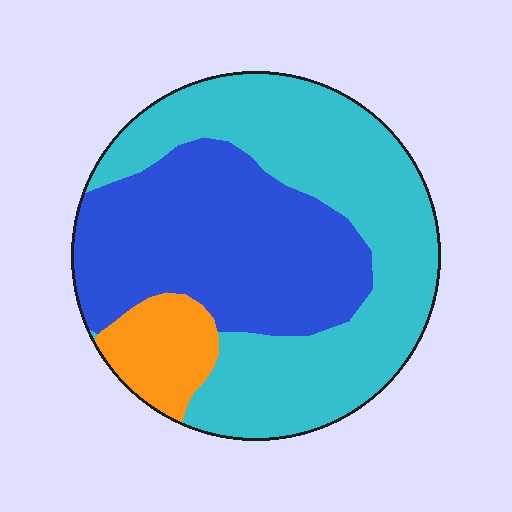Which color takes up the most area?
Cyan, at roughly 50%.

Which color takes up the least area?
Orange, at roughly 10%.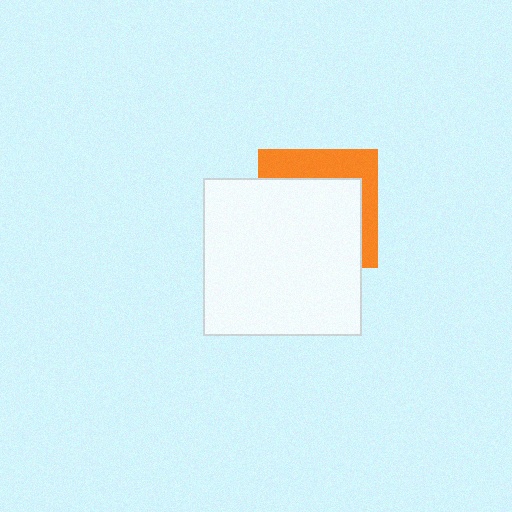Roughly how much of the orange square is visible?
A small part of it is visible (roughly 34%).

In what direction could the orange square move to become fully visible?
The orange square could move toward the upper-right. That would shift it out from behind the white square entirely.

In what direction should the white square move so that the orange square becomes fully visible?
The white square should move toward the lower-left. That is the shortest direction to clear the overlap and leave the orange square fully visible.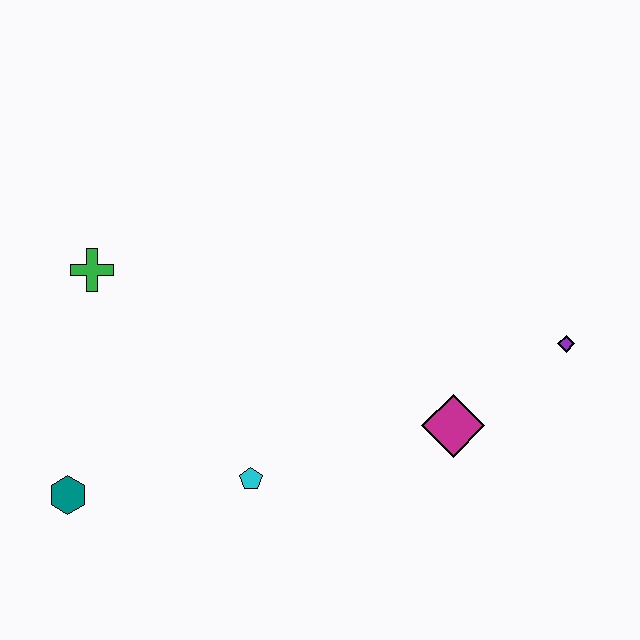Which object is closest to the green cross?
The teal hexagon is closest to the green cross.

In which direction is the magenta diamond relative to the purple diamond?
The magenta diamond is to the left of the purple diamond.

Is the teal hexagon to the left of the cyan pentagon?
Yes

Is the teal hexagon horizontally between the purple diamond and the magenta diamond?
No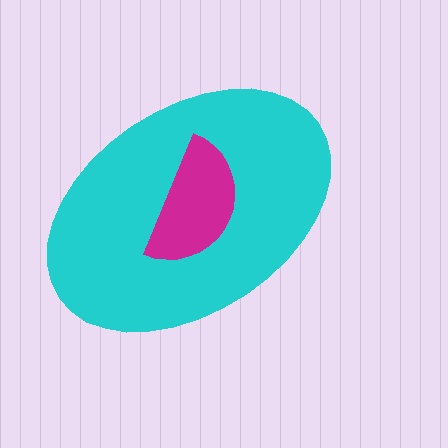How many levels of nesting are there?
2.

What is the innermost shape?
The magenta semicircle.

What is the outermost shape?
The cyan ellipse.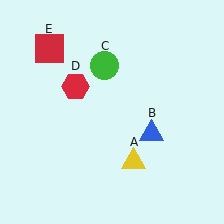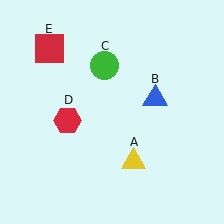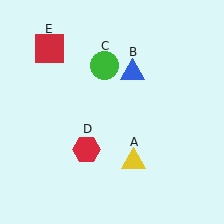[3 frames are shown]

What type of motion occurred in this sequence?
The blue triangle (object B), red hexagon (object D) rotated counterclockwise around the center of the scene.